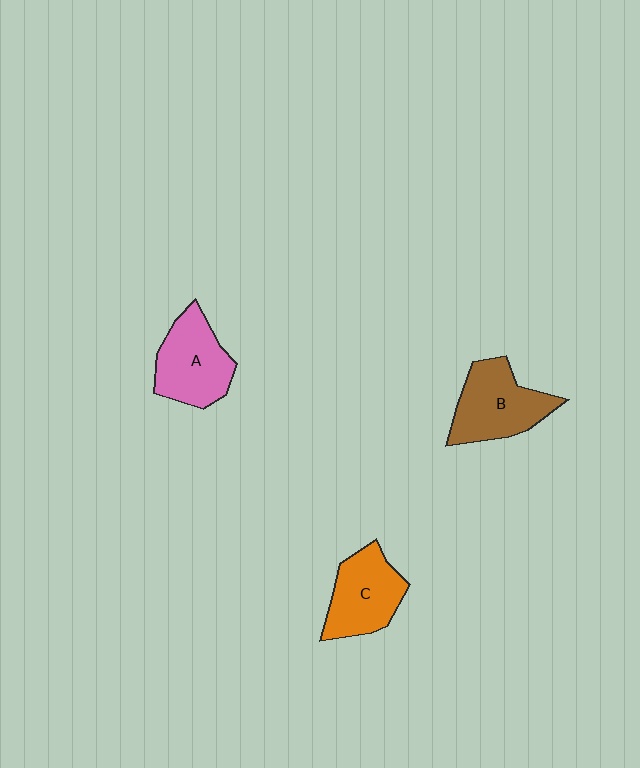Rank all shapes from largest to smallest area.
From largest to smallest: B (brown), A (pink), C (orange).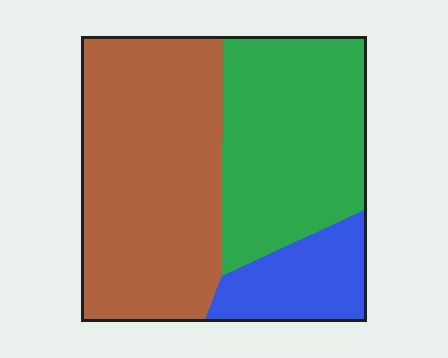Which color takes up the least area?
Blue, at roughly 15%.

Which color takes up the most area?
Brown, at roughly 50%.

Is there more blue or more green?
Green.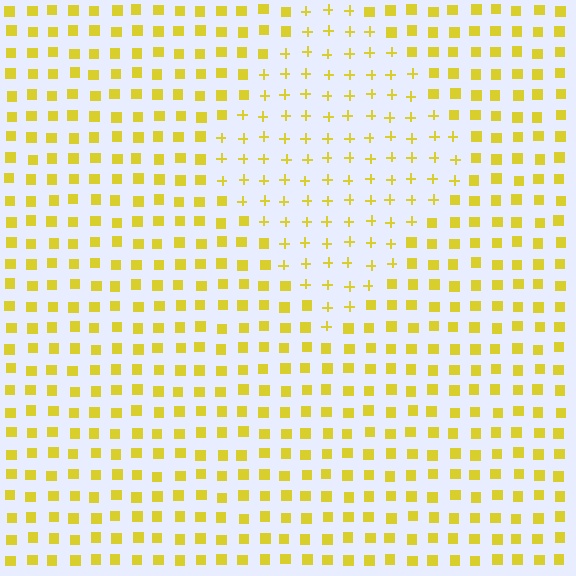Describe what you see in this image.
The image is filled with small yellow elements arranged in a uniform grid. A diamond-shaped region contains plus signs, while the surrounding area contains squares. The boundary is defined purely by the change in element shape.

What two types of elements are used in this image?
The image uses plus signs inside the diamond region and squares outside it.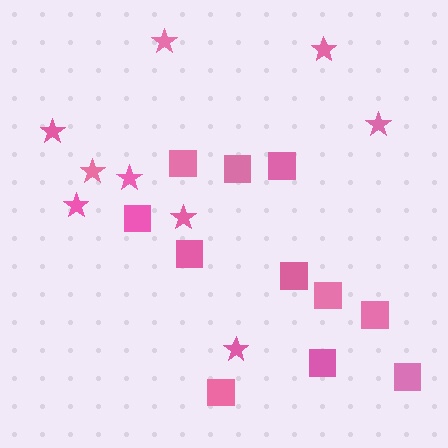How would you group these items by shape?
There are 2 groups: one group of stars (9) and one group of squares (11).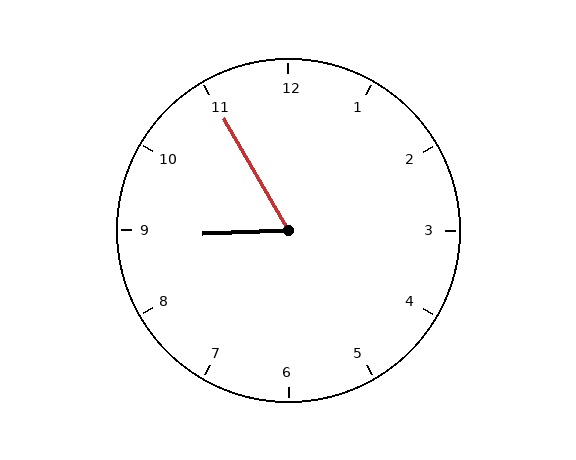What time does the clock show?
8:55.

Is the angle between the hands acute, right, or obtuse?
It is acute.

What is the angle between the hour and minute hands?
Approximately 62 degrees.